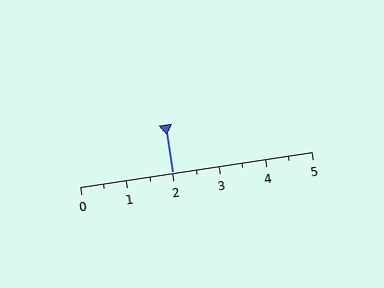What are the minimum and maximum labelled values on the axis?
The axis runs from 0 to 5.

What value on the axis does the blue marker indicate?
The marker indicates approximately 2.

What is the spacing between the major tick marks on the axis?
The major ticks are spaced 1 apart.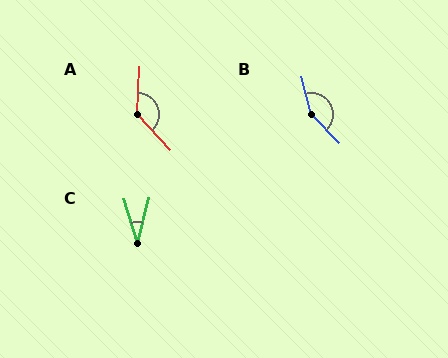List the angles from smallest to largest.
C (30°), A (135°), B (149°).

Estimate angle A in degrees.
Approximately 135 degrees.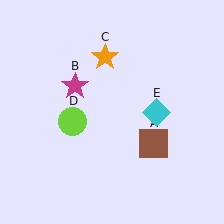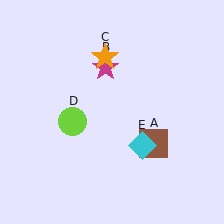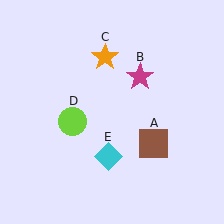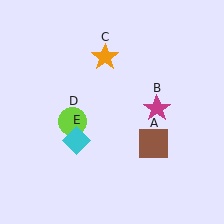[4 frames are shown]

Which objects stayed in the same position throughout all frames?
Brown square (object A) and orange star (object C) and lime circle (object D) remained stationary.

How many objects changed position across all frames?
2 objects changed position: magenta star (object B), cyan diamond (object E).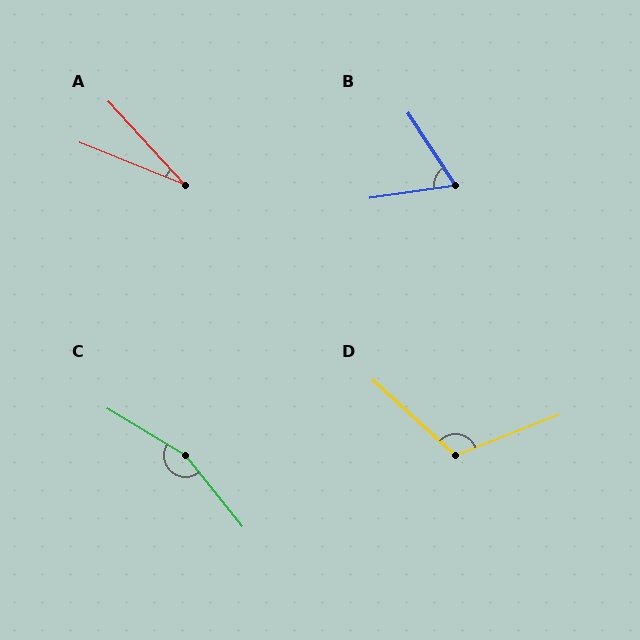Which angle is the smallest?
A, at approximately 26 degrees.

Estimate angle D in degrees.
Approximately 116 degrees.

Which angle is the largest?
C, at approximately 160 degrees.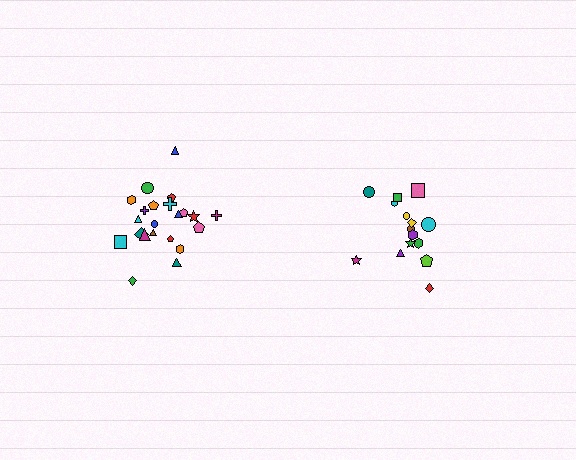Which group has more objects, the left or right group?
The left group.